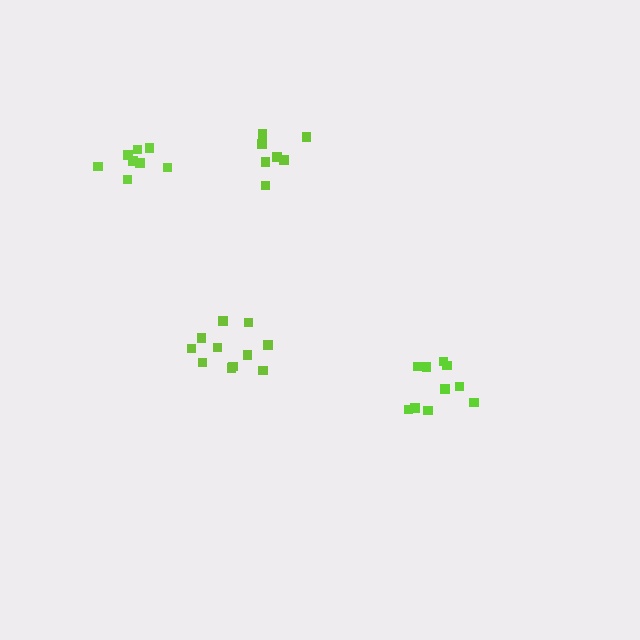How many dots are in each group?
Group 1: 7 dots, Group 2: 11 dots, Group 3: 8 dots, Group 4: 10 dots (36 total).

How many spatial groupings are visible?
There are 4 spatial groupings.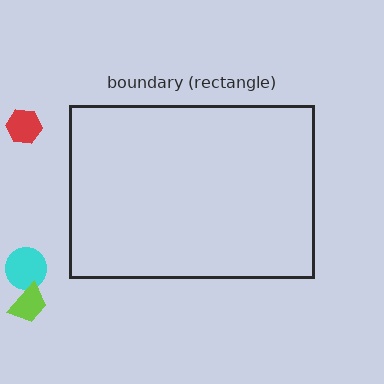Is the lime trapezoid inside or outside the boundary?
Outside.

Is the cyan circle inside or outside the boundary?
Outside.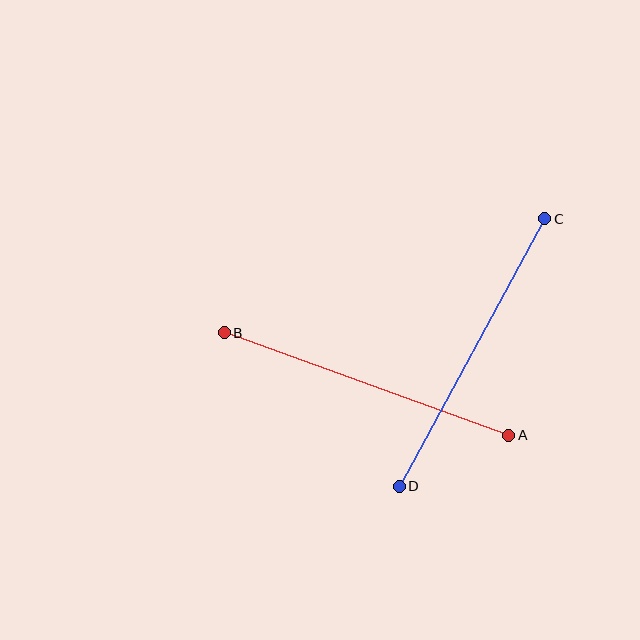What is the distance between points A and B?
The distance is approximately 303 pixels.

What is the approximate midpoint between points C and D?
The midpoint is at approximately (472, 353) pixels.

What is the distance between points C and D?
The distance is approximately 305 pixels.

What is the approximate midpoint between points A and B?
The midpoint is at approximately (367, 384) pixels.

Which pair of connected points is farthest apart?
Points C and D are farthest apart.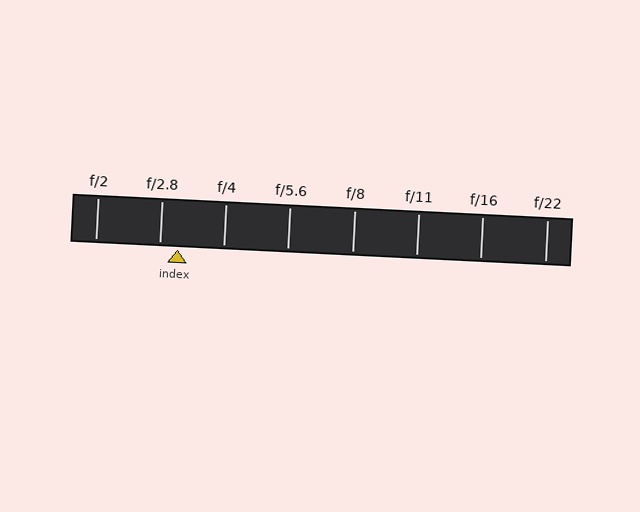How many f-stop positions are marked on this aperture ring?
There are 8 f-stop positions marked.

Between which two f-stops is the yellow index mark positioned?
The index mark is between f/2.8 and f/4.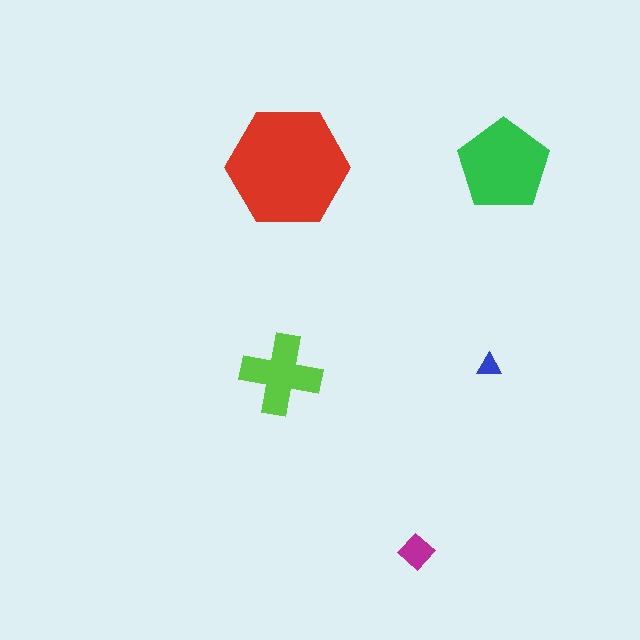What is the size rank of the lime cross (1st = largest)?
3rd.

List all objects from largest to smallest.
The red hexagon, the green pentagon, the lime cross, the magenta diamond, the blue triangle.